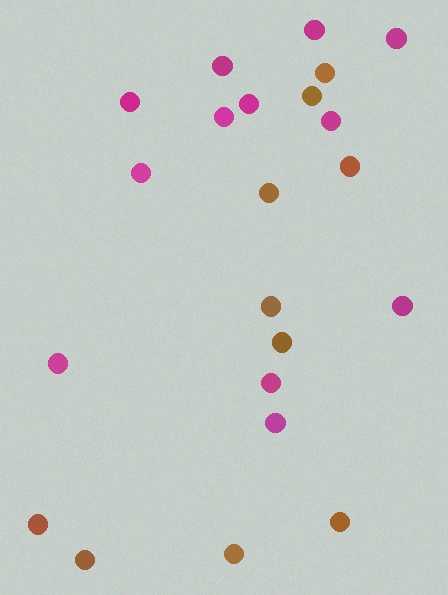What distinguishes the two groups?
There are 2 groups: one group of magenta circles (12) and one group of brown circles (10).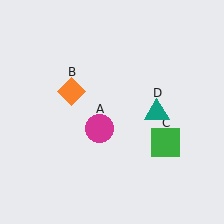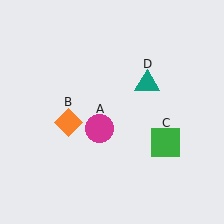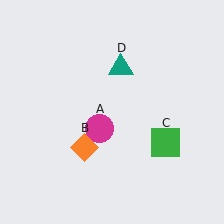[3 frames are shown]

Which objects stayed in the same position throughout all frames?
Magenta circle (object A) and green square (object C) remained stationary.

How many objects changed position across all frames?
2 objects changed position: orange diamond (object B), teal triangle (object D).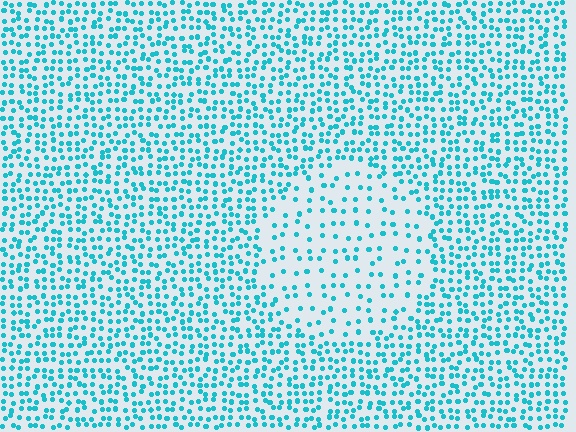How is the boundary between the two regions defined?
The boundary is defined by a change in element density (approximately 2.2x ratio). All elements are the same color, size, and shape.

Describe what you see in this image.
The image contains small cyan elements arranged at two different densities. A circle-shaped region is visible where the elements are less densely packed than the surrounding area.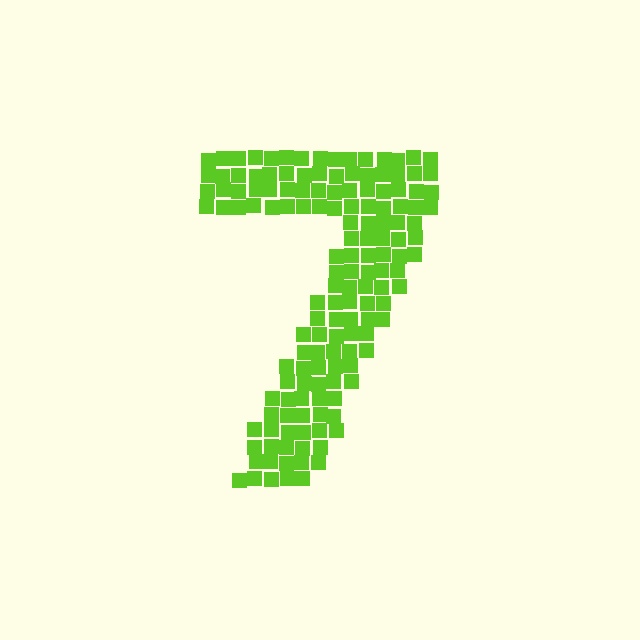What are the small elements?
The small elements are squares.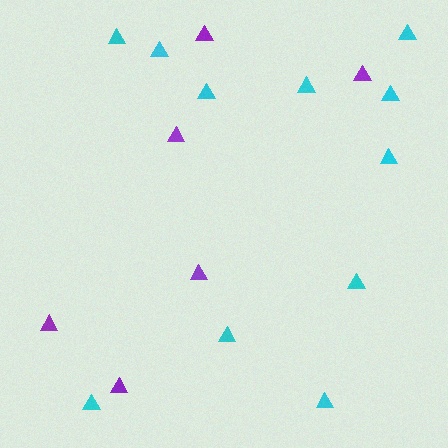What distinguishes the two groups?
There are 2 groups: one group of purple triangles (6) and one group of cyan triangles (11).